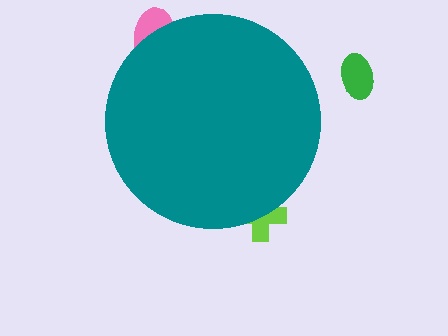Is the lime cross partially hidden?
Yes, the lime cross is partially hidden behind the teal circle.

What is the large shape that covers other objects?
A teal circle.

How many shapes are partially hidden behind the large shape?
2 shapes are partially hidden.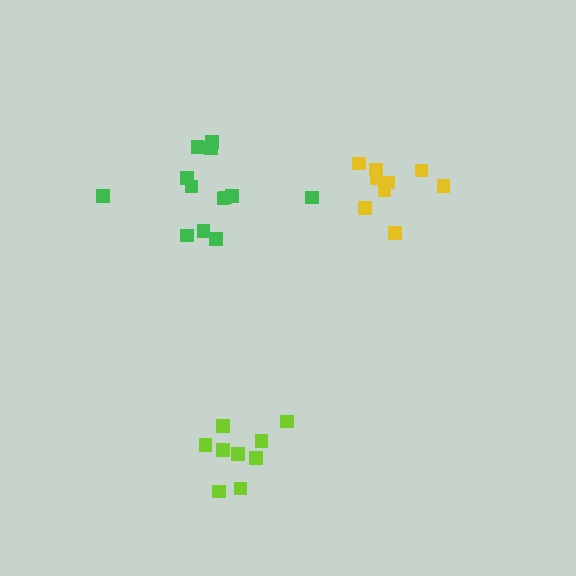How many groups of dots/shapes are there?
There are 3 groups.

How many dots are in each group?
Group 1: 9 dots, Group 2: 13 dots, Group 3: 9 dots (31 total).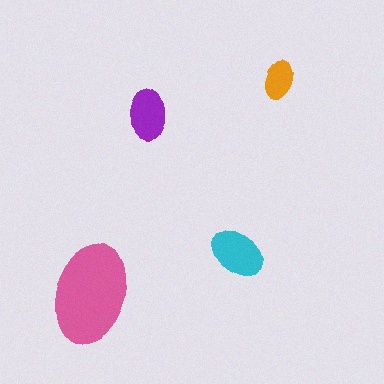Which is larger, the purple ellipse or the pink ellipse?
The pink one.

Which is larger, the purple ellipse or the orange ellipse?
The purple one.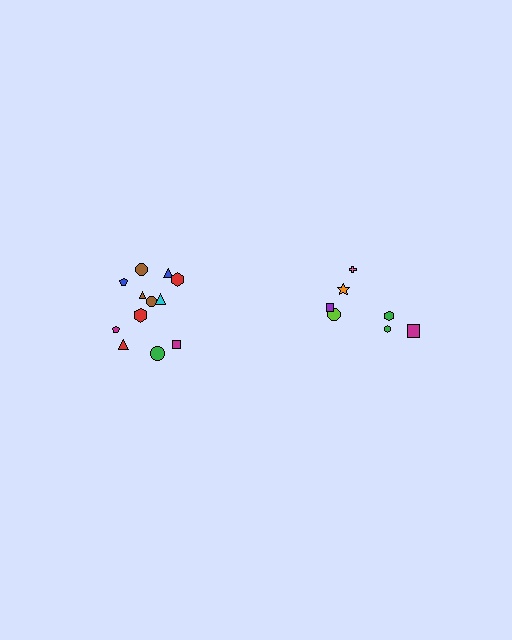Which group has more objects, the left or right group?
The left group.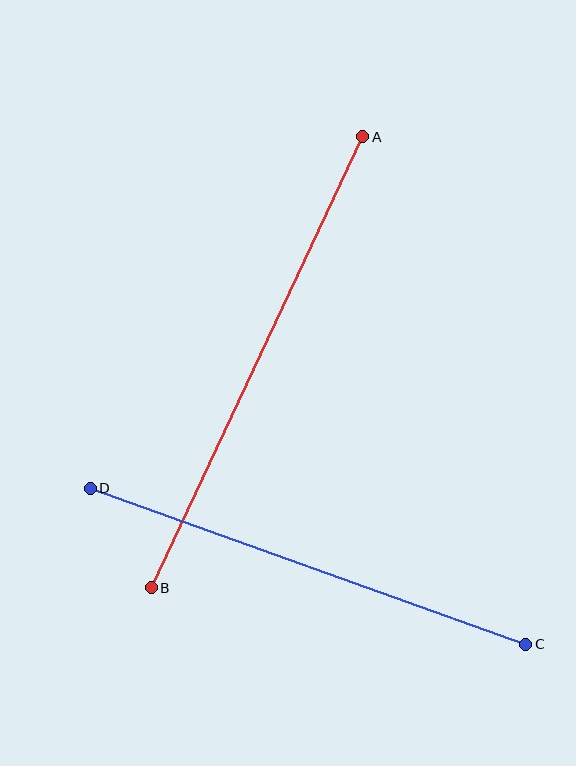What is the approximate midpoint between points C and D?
The midpoint is at approximately (308, 566) pixels.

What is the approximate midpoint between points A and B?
The midpoint is at approximately (257, 362) pixels.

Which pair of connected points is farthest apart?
Points A and B are farthest apart.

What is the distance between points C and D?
The distance is approximately 462 pixels.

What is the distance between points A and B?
The distance is approximately 498 pixels.